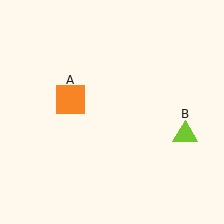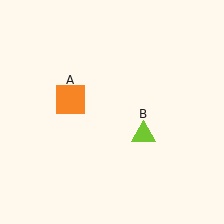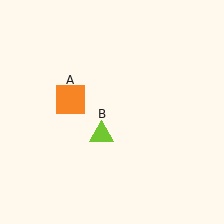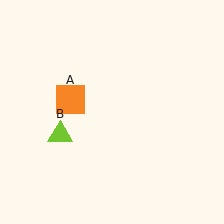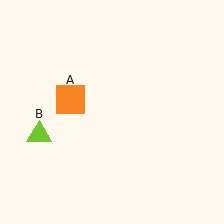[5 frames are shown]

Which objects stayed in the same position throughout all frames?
Orange square (object A) remained stationary.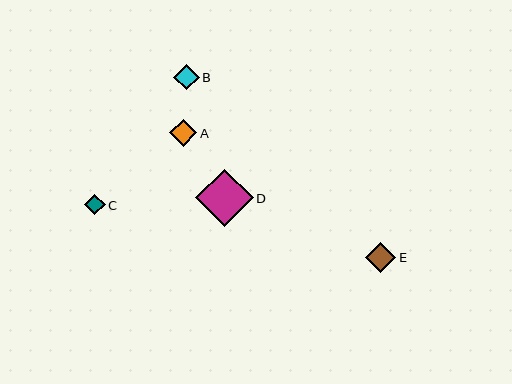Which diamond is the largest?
Diamond D is the largest with a size of approximately 58 pixels.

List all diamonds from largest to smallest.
From largest to smallest: D, E, A, B, C.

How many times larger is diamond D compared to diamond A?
Diamond D is approximately 2.2 times the size of diamond A.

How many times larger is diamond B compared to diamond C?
Diamond B is approximately 1.2 times the size of diamond C.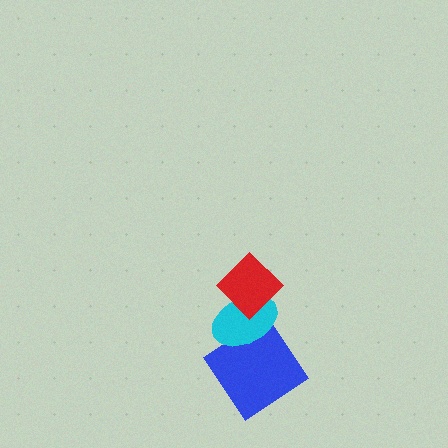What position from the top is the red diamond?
The red diamond is 1st from the top.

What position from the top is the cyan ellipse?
The cyan ellipse is 2nd from the top.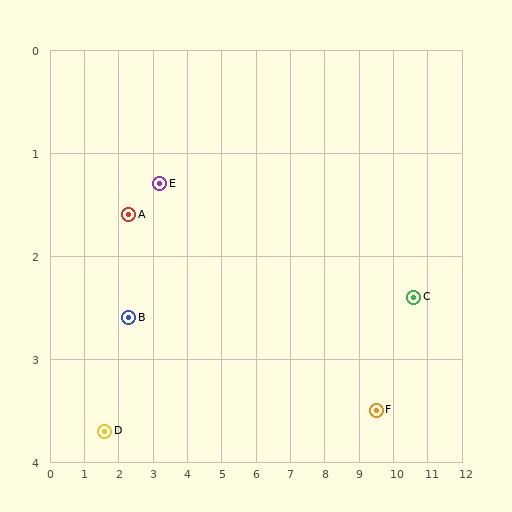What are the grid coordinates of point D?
Point D is at approximately (1.6, 3.7).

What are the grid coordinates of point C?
Point C is at approximately (10.6, 2.4).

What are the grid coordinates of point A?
Point A is at approximately (2.3, 1.6).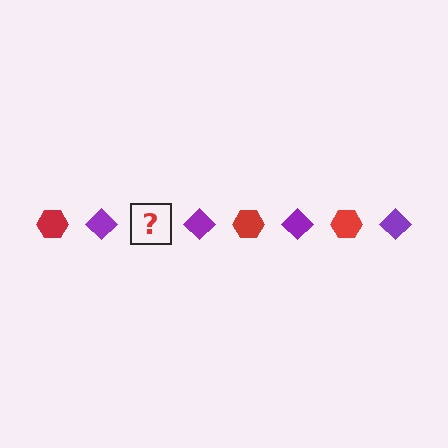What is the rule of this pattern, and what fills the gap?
The rule is that the pattern alternates between red hexagon and purple diamond. The gap should be filled with a red hexagon.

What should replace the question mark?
The question mark should be replaced with a red hexagon.